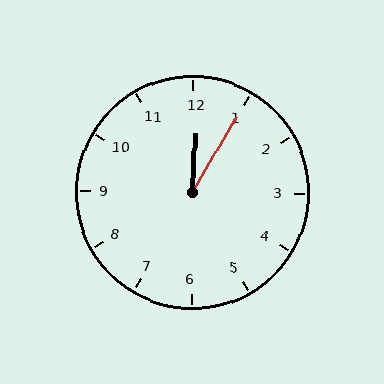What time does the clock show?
12:05.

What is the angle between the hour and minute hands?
Approximately 28 degrees.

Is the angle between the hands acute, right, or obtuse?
It is acute.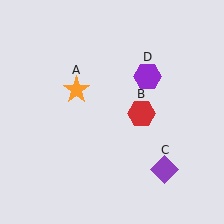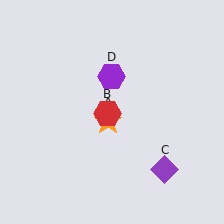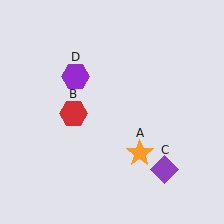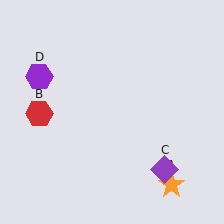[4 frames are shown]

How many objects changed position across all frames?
3 objects changed position: orange star (object A), red hexagon (object B), purple hexagon (object D).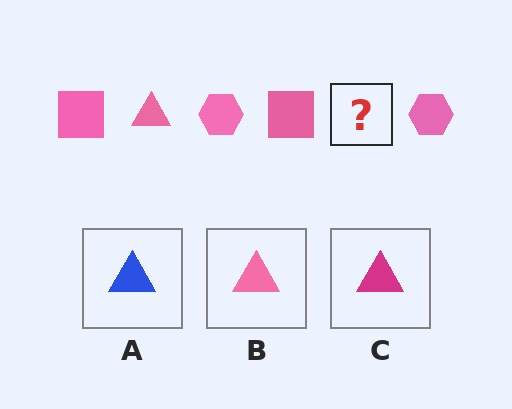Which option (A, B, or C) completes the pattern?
B.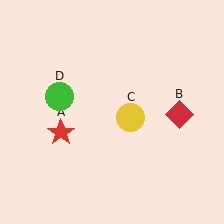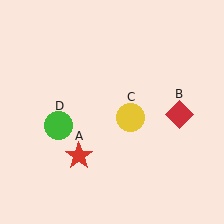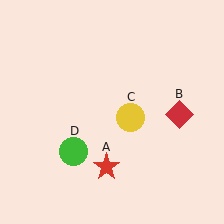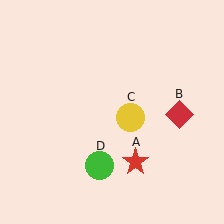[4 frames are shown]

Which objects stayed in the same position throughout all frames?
Red diamond (object B) and yellow circle (object C) remained stationary.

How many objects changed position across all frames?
2 objects changed position: red star (object A), green circle (object D).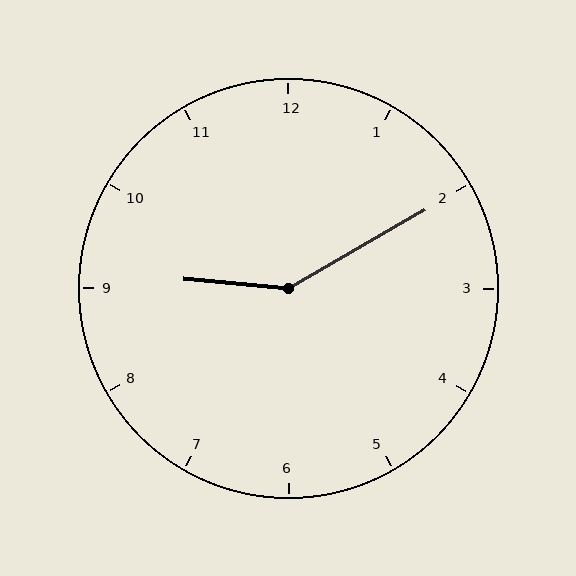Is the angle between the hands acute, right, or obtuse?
It is obtuse.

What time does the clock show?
9:10.